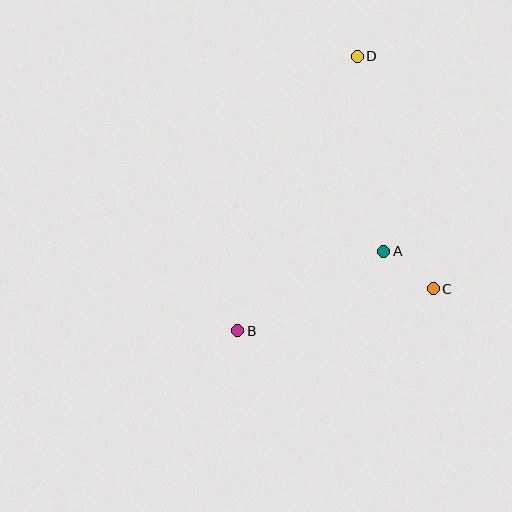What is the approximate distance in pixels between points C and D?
The distance between C and D is approximately 244 pixels.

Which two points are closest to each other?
Points A and C are closest to each other.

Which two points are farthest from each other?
Points B and D are farthest from each other.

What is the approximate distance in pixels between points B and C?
The distance between B and C is approximately 200 pixels.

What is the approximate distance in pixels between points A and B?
The distance between A and B is approximately 166 pixels.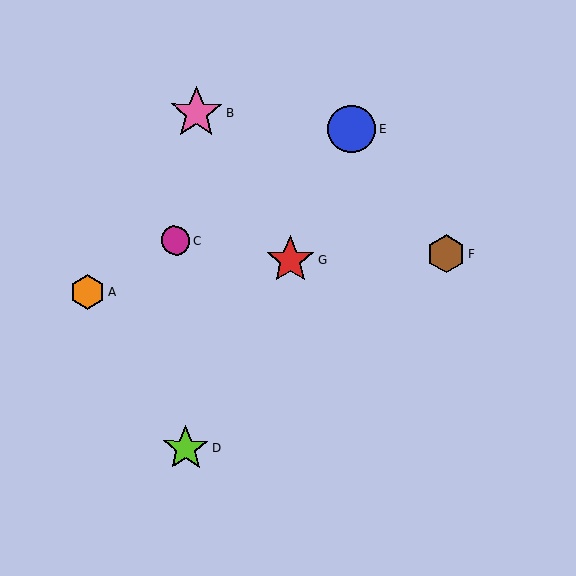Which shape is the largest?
The pink star (labeled B) is the largest.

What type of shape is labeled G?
Shape G is a red star.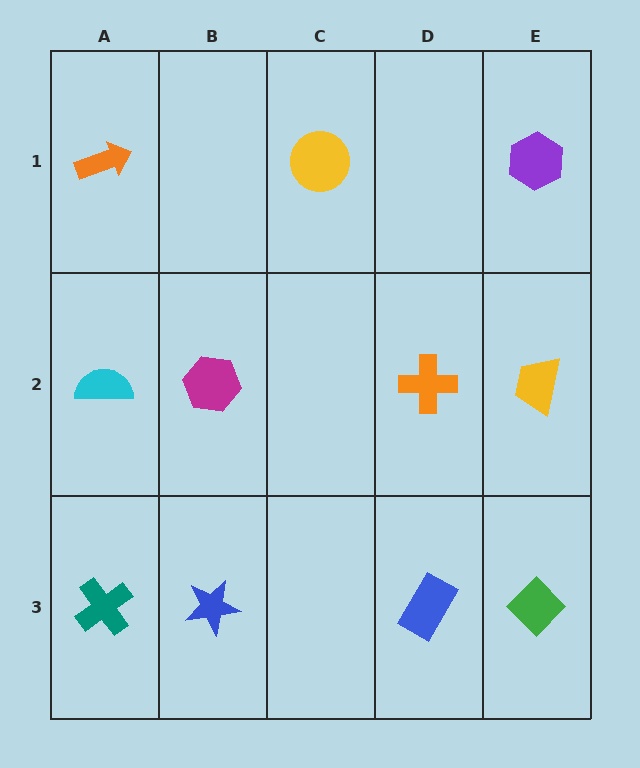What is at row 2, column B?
A magenta hexagon.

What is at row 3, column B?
A blue star.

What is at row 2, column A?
A cyan semicircle.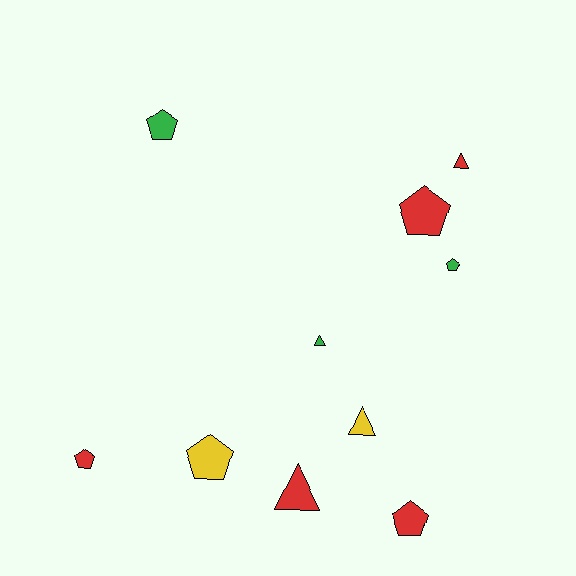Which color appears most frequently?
Red, with 5 objects.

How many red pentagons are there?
There are 3 red pentagons.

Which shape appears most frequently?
Pentagon, with 6 objects.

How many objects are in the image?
There are 10 objects.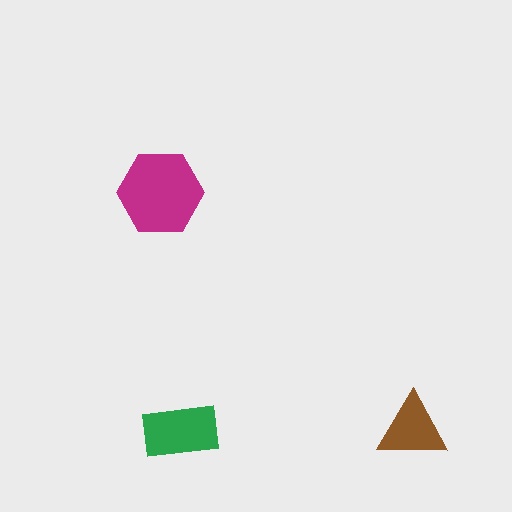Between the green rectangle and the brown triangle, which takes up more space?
The green rectangle.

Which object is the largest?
The magenta hexagon.